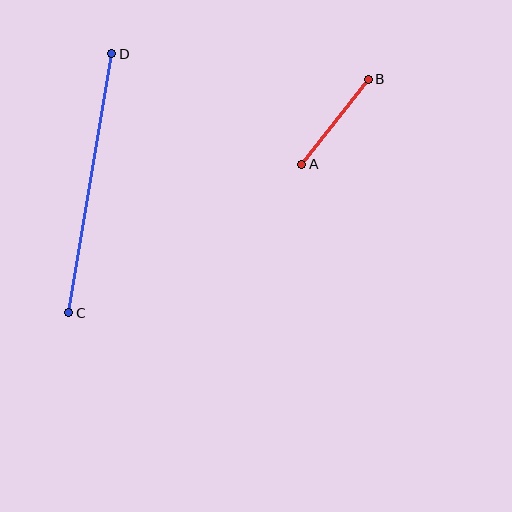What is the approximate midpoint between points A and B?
The midpoint is at approximately (335, 122) pixels.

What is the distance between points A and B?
The distance is approximately 108 pixels.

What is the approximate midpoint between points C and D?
The midpoint is at approximately (90, 183) pixels.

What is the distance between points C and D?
The distance is approximately 263 pixels.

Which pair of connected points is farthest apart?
Points C and D are farthest apart.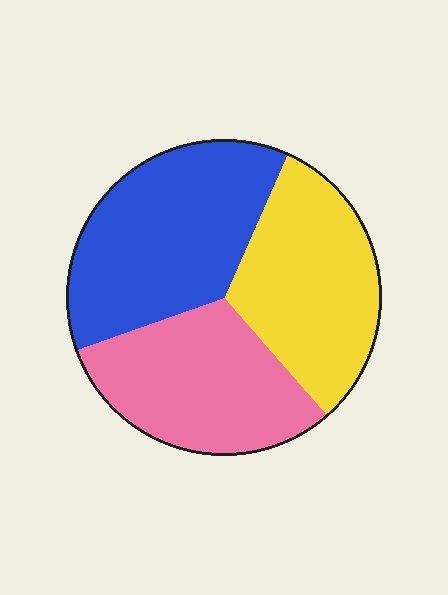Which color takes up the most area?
Blue, at roughly 35%.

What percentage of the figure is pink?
Pink covers roughly 30% of the figure.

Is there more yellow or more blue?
Blue.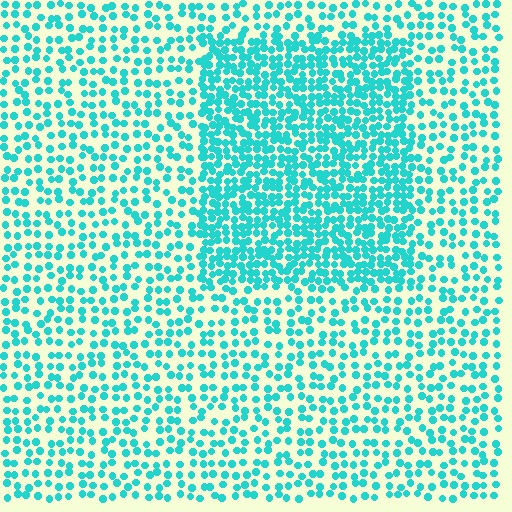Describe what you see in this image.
The image contains small cyan elements arranged at two different densities. A rectangle-shaped region is visible where the elements are more densely packed than the surrounding area.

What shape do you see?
I see a rectangle.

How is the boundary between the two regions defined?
The boundary is defined by a change in element density (approximately 2.0x ratio). All elements are the same color, size, and shape.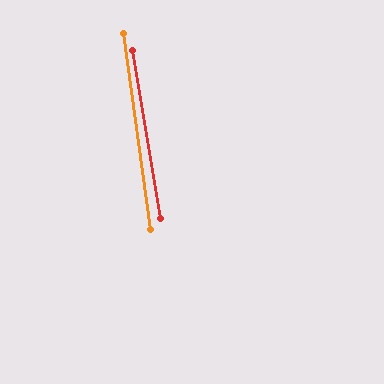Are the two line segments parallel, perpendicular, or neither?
Parallel — their directions differ by only 1.5°.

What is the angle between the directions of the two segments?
Approximately 1 degree.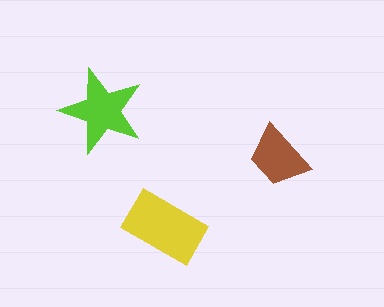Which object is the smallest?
The brown trapezoid.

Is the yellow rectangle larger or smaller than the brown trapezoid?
Larger.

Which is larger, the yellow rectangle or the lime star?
The yellow rectangle.